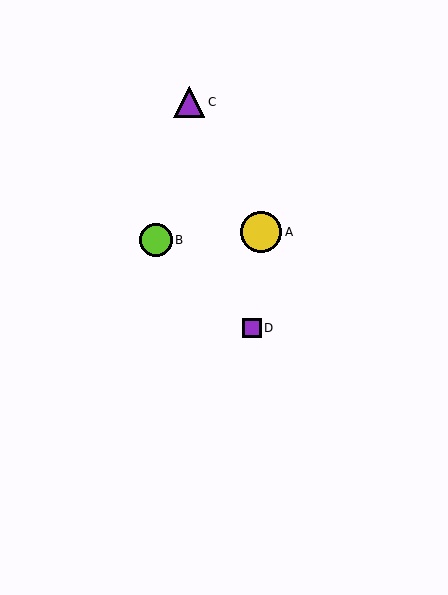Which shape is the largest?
The yellow circle (labeled A) is the largest.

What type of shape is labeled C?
Shape C is a purple triangle.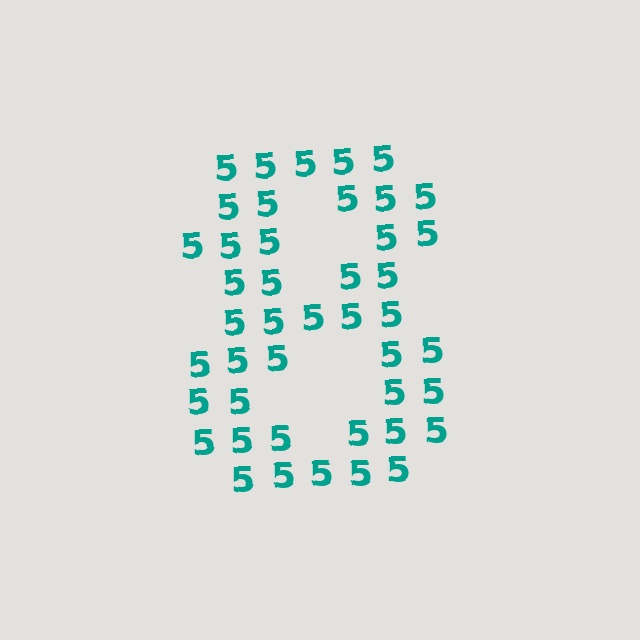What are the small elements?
The small elements are digit 5's.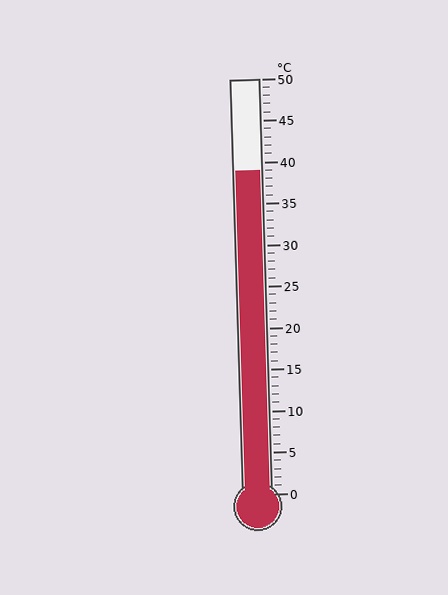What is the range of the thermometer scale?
The thermometer scale ranges from 0°C to 50°C.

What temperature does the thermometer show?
The thermometer shows approximately 39°C.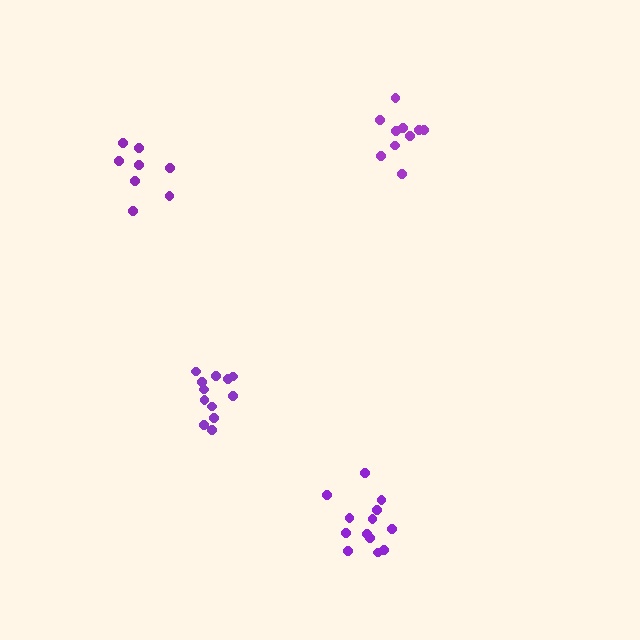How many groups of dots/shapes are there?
There are 4 groups.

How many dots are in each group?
Group 1: 10 dots, Group 2: 13 dots, Group 3: 12 dots, Group 4: 8 dots (43 total).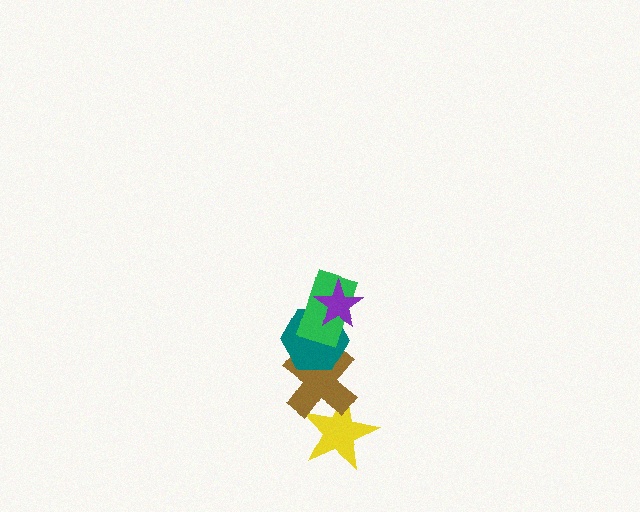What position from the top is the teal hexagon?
The teal hexagon is 3rd from the top.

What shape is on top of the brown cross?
The teal hexagon is on top of the brown cross.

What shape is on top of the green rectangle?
The purple star is on top of the green rectangle.